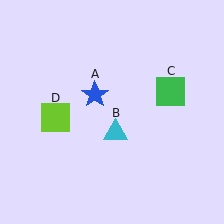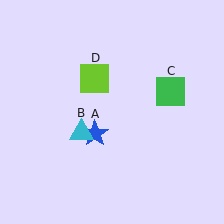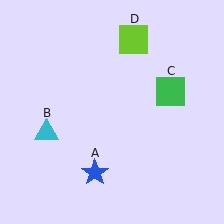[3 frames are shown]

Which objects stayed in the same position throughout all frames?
Green square (object C) remained stationary.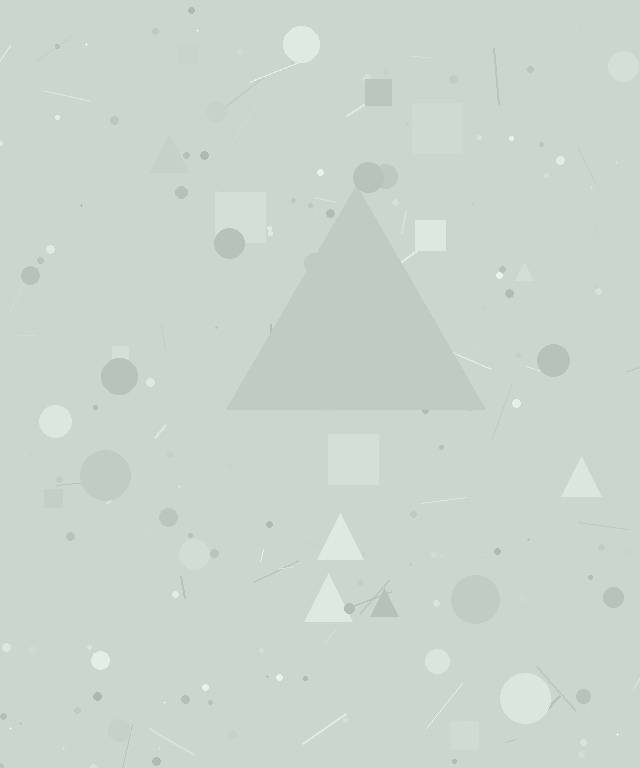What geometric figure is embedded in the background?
A triangle is embedded in the background.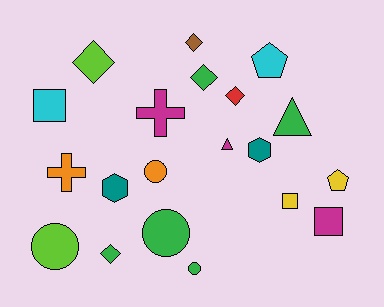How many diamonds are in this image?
There are 5 diamonds.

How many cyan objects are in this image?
There are 2 cyan objects.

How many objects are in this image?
There are 20 objects.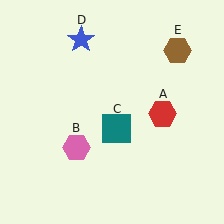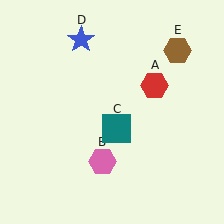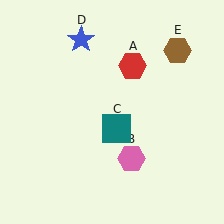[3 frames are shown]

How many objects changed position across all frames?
2 objects changed position: red hexagon (object A), pink hexagon (object B).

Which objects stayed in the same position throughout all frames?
Teal square (object C) and blue star (object D) and brown hexagon (object E) remained stationary.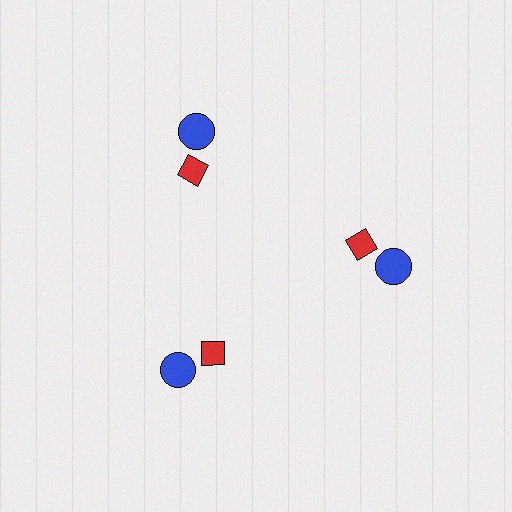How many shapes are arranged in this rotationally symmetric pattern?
There are 6 shapes, arranged in 3 groups of 2.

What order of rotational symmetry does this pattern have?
This pattern has 3-fold rotational symmetry.